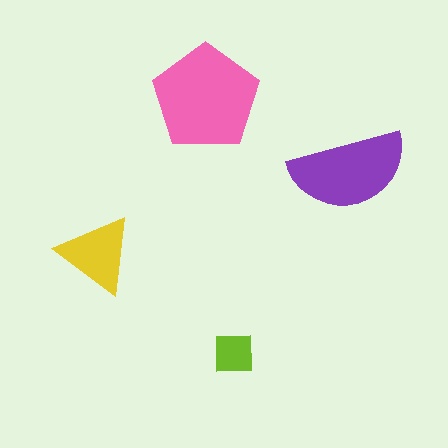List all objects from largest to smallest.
The pink pentagon, the purple semicircle, the yellow triangle, the lime square.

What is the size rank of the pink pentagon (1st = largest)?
1st.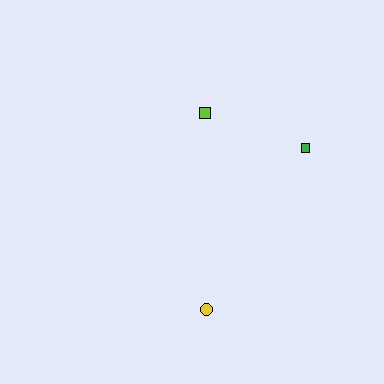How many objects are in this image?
There are 3 objects.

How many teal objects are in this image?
There are no teal objects.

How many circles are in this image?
There is 1 circle.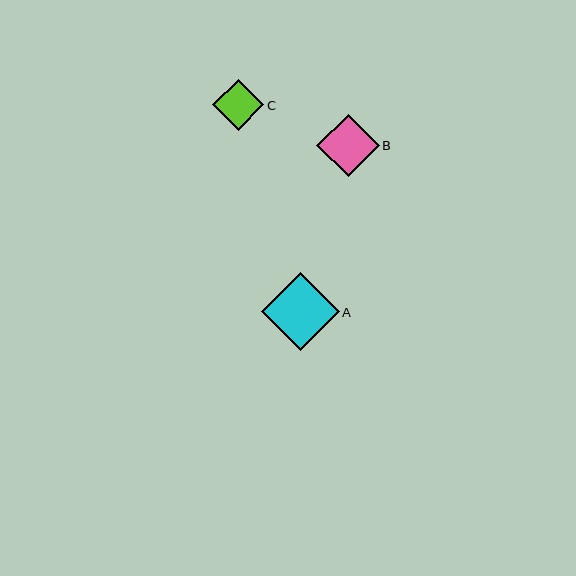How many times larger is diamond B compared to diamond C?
Diamond B is approximately 1.2 times the size of diamond C.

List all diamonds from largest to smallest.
From largest to smallest: A, B, C.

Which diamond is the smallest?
Diamond C is the smallest with a size of approximately 51 pixels.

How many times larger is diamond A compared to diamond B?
Diamond A is approximately 1.2 times the size of diamond B.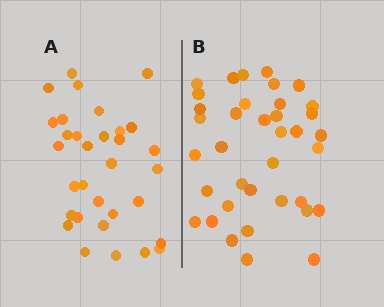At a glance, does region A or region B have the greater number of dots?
Region B (the right region) has more dots.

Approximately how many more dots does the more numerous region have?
Region B has about 5 more dots than region A.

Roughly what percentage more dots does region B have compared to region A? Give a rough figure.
About 15% more.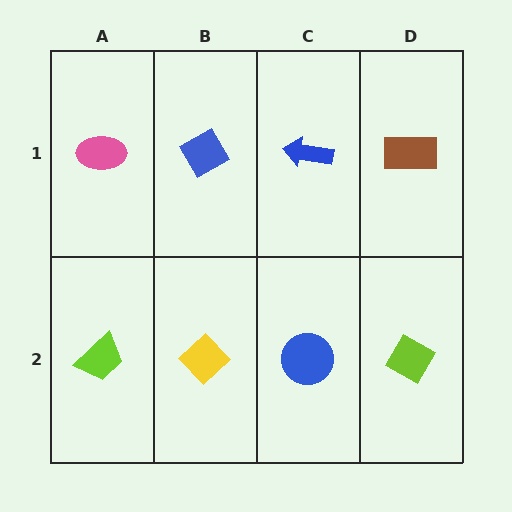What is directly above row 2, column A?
A pink ellipse.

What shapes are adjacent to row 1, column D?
A lime diamond (row 2, column D), a blue arrow (row 1, column C).